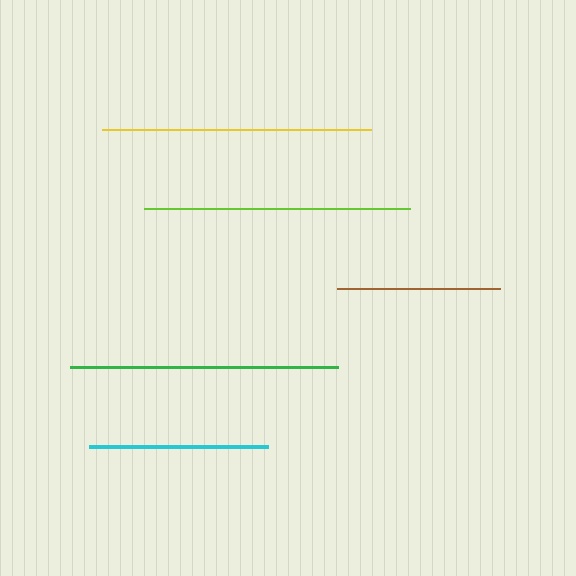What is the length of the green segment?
The green segment is approximately 267 pixels long.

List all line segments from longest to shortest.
From longest to shortest: yellow, green, lime, cyan, brown.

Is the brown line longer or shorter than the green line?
The green line is longer than the brown line.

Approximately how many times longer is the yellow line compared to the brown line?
The yellow line is approximately 1.7 times the length of the brown line.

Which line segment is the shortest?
The brown line is the shortest at approximately 163 pixels.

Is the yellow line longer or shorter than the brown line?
The yellow line is longer than the brown line.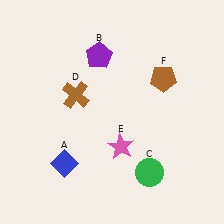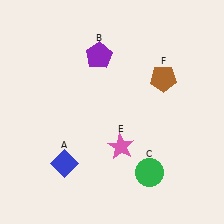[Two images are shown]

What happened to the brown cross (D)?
The brown cross (D) was removed in Image 2. It was in the top-left area of Image 1.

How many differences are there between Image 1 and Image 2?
There is 1 difference between the two images.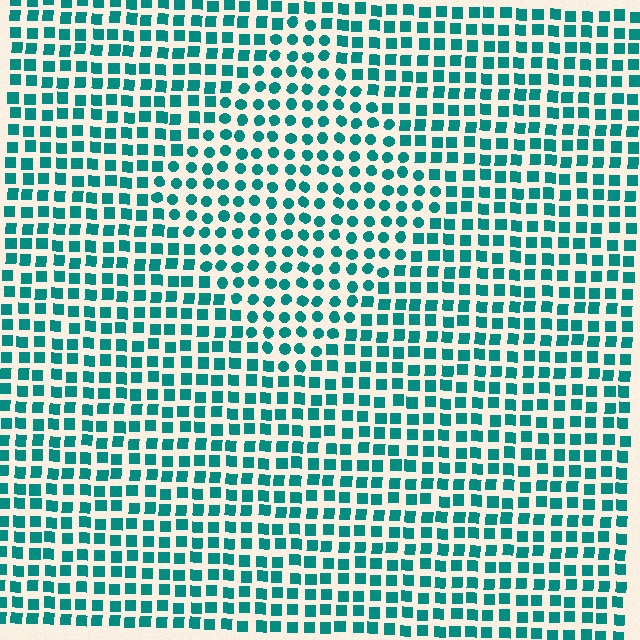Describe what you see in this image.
The image is filled with small teal elements arranged in a uniform grid. A diamond-shaped region contains circles, while the surrounding area contains squares. The boundary is defined purely by the change in element shape.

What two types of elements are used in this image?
The image uses circles inside the diamond region and squares outside it.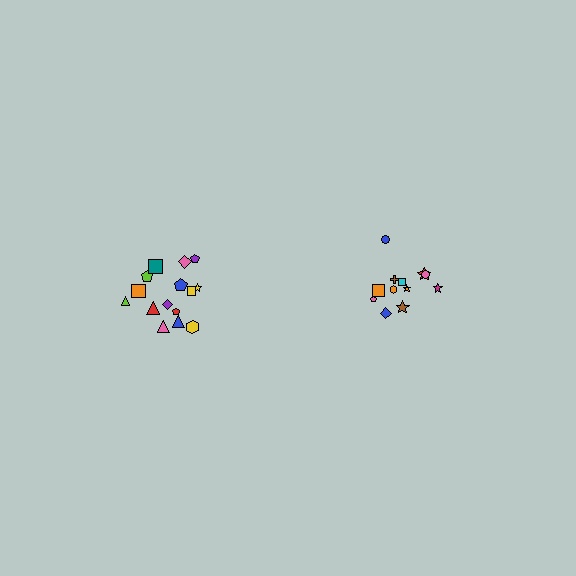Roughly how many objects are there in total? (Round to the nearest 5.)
Roughly 25 objects in total.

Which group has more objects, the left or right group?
The left group.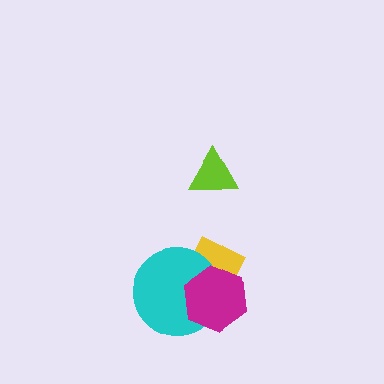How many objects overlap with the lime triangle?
0 objects overlap with the lime triangle.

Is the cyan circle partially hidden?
Yes, it is partially covered by another shape.